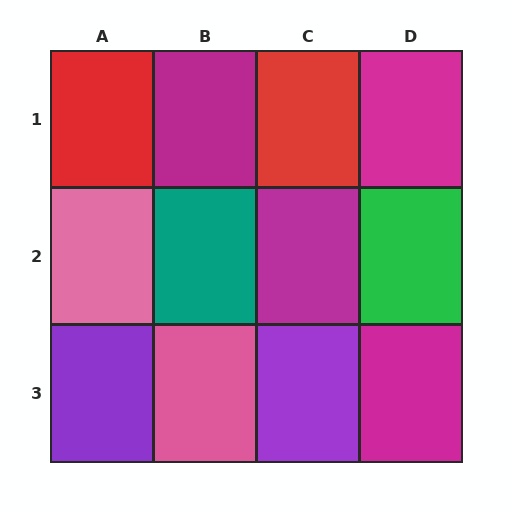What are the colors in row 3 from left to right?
Purple, pink, purple, magenta.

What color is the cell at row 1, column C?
Red.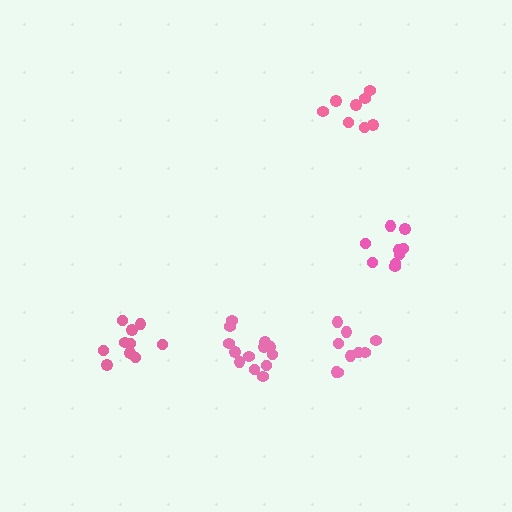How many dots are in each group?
Group 1: 10 dots, Group 2: 9 dots, Group 3: 9 dots, Group 4: 13 dots, Group 5: 8 dots (49 total).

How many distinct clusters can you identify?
There are 5 distinct clusters.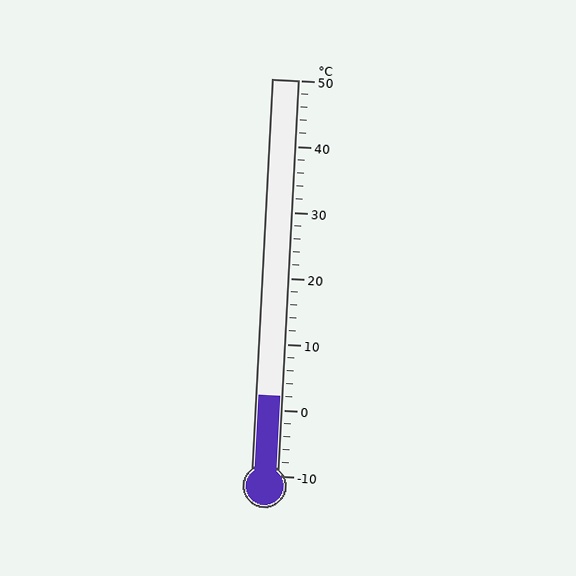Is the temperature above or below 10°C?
The temperature is below 10°C.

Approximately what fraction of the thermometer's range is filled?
The thermometer is filled to approximately 20% of its range.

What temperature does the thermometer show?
The thermometer shows approximately 2°C.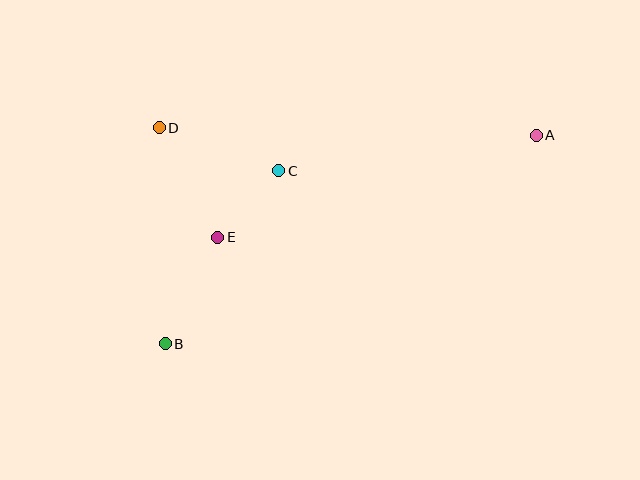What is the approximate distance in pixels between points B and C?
The distance between B and C is approximately 207 pixels.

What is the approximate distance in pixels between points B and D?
The distance between B and D is approximately 216 pixels.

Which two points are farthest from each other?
Points A and B are farthest from each other.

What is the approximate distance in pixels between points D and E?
The distance between D and E is approximately 124 pixels.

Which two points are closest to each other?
Points C and E are closest to each other.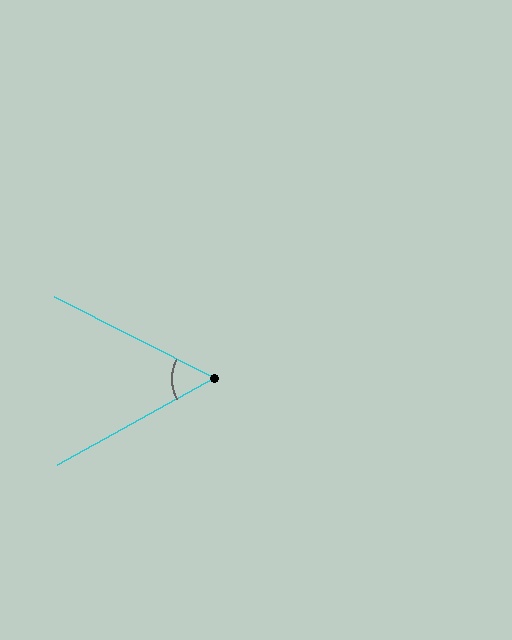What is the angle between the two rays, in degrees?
Approximately 56 degrees.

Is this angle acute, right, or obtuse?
It is acute.